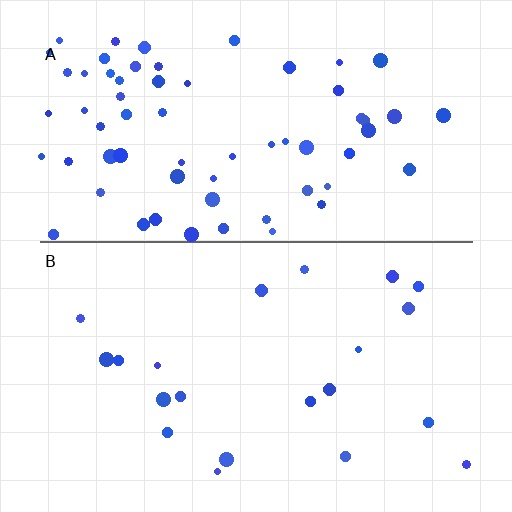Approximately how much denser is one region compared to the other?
Approximately 3.1× — region A over region B.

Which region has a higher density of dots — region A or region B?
A (the top).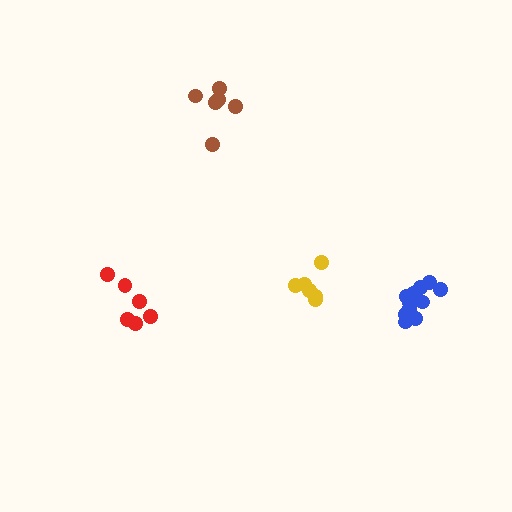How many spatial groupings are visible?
There are 4 spatial groupings.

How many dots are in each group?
Group 1: 11 dots, Group 2: 6 dots, Group 3: 6 dots, Group 4: 6 dots (29 total).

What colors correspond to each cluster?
The clusters are colored: blue, yellow, red, brown.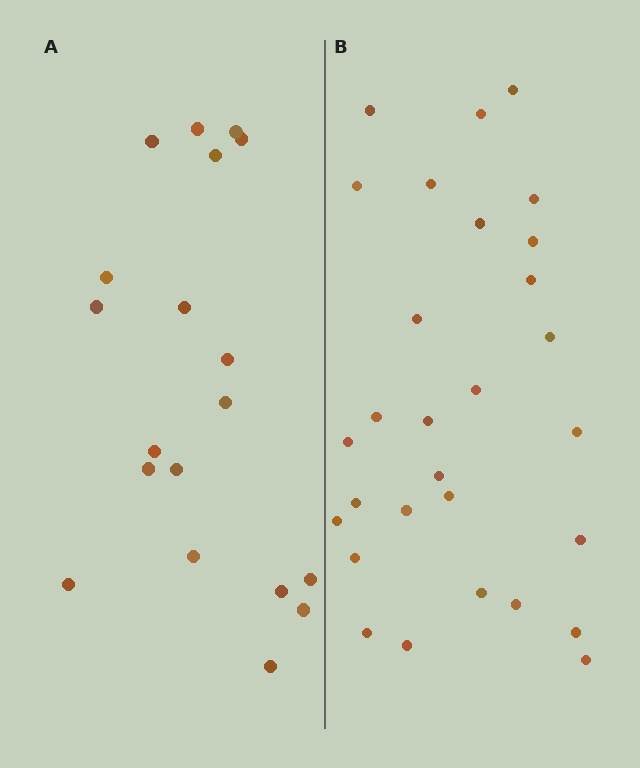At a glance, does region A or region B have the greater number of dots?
Region B (the right region) has more dots.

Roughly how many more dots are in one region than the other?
Region B has roughly 10 or so more dots than region A.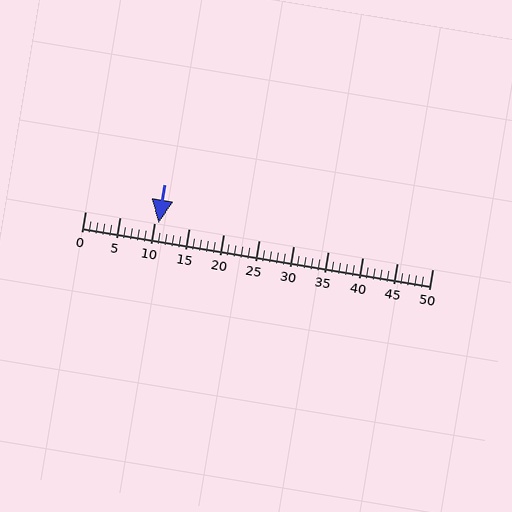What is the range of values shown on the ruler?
The ruler shows values from 0 to 50.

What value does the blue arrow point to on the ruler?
The blue arrow points to approximately 11.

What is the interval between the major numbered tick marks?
The major tick marks are spaced 5 units apart.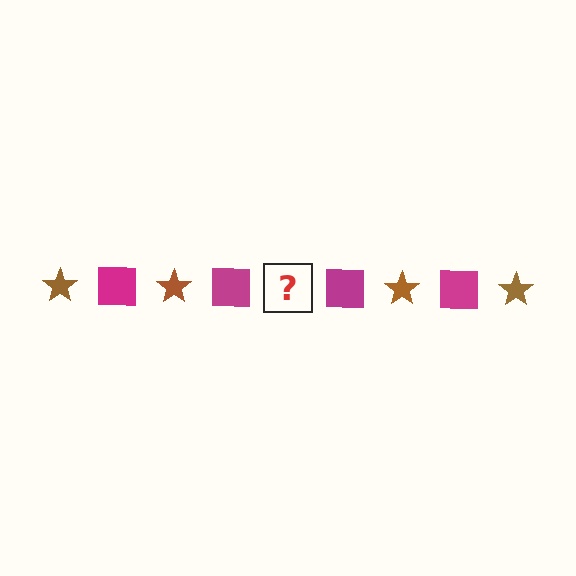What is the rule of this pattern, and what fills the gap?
The rule is that the pattern alternates between brown star and magenta square. The gap should be filled with a brown star.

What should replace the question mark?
The question mark should be replaced with a brown star.